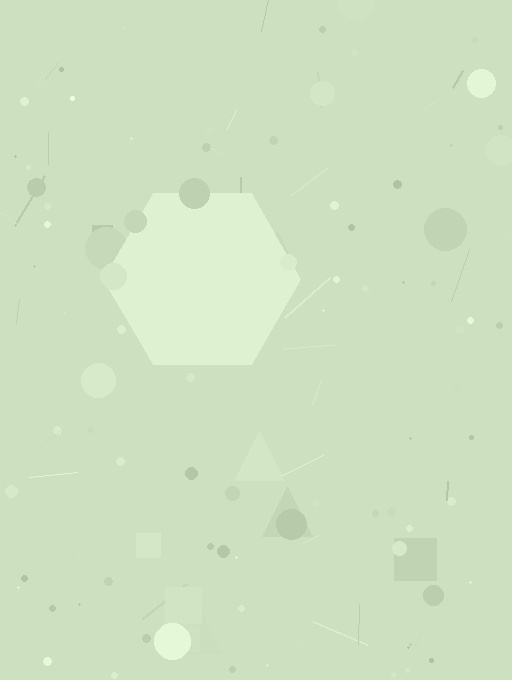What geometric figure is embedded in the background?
A hexagon is embedded in the background.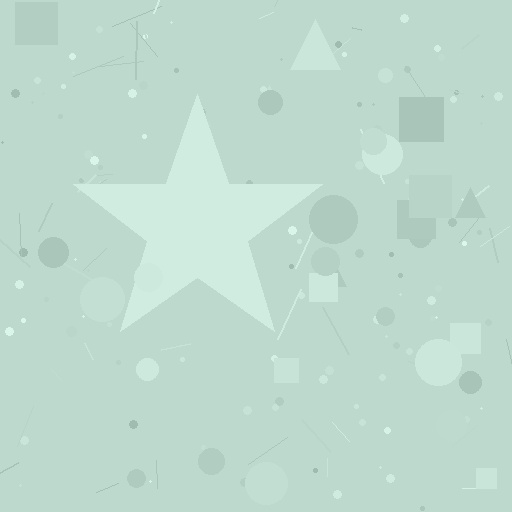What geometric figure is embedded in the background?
A star is embedded in the background.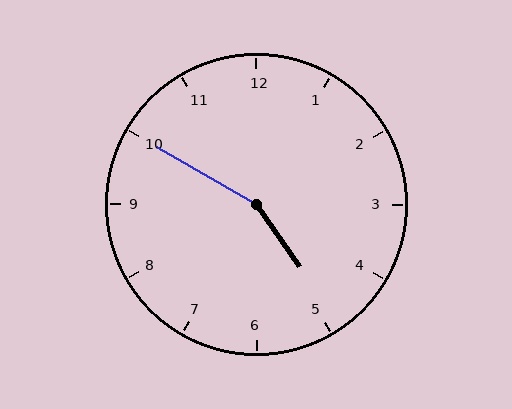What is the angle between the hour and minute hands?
Approximately 155 degrees.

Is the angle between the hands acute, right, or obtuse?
It is obtuse.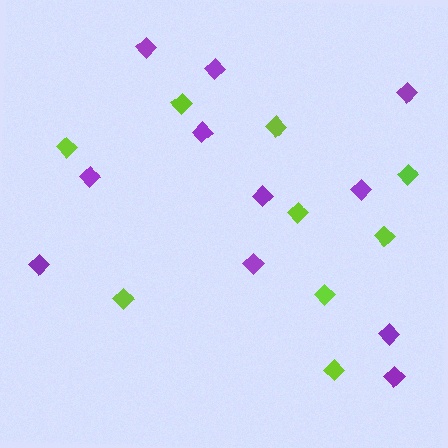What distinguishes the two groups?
There are 2 groups: one group of purple diamonds (11) and one group of lime diamonds (9).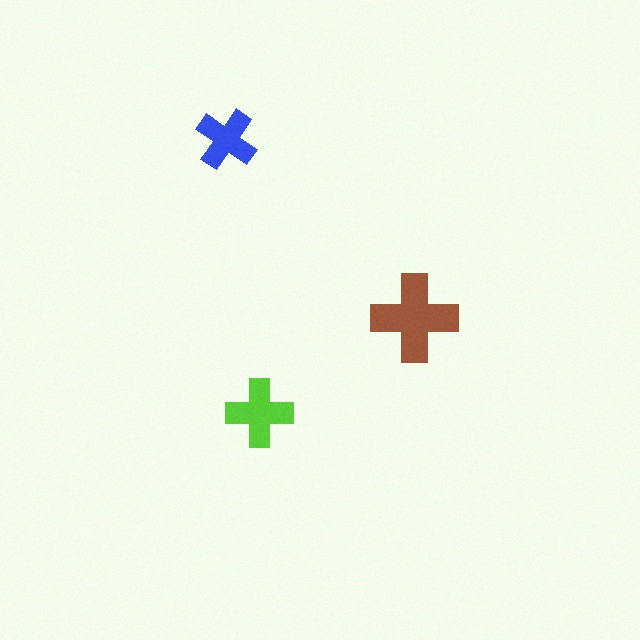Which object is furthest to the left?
The blue cross is leftmost.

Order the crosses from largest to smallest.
the brown one, the lime one, the blue one.